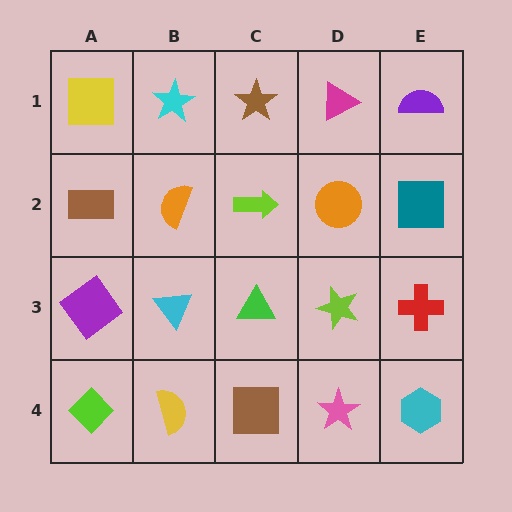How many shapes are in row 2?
5 shapes.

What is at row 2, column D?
An orange circle.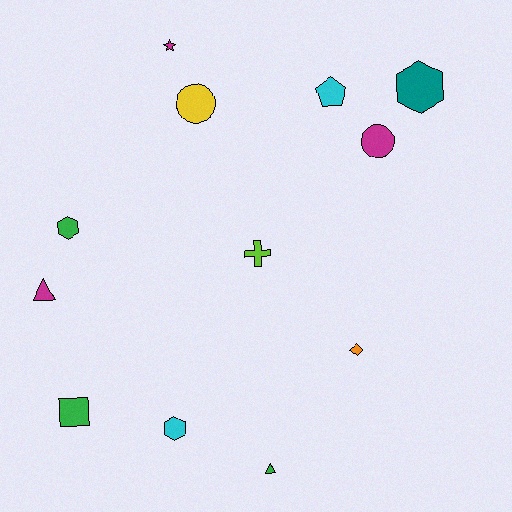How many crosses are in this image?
There is 1 cross.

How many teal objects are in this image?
There is 1 teal object.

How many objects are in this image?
There are 12 objects.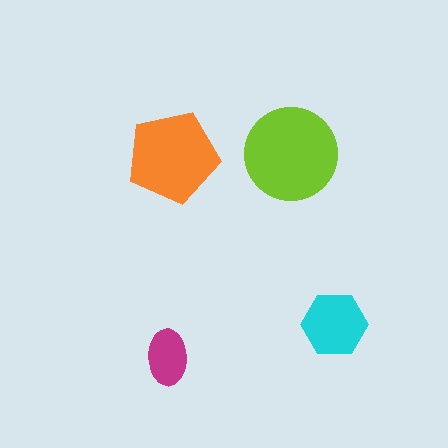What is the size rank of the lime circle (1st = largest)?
1st.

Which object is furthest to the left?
The magenta ellipse is leftmost.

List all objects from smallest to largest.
The magenta ellipse, the cyan hexagon, the orange pentagon, the lime circle.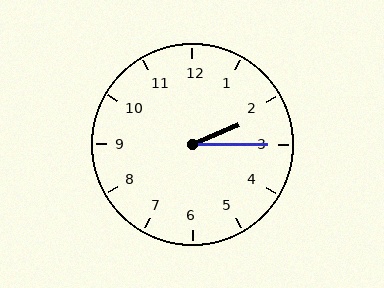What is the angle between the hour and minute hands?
Approximately 22 degrees.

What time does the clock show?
2:15.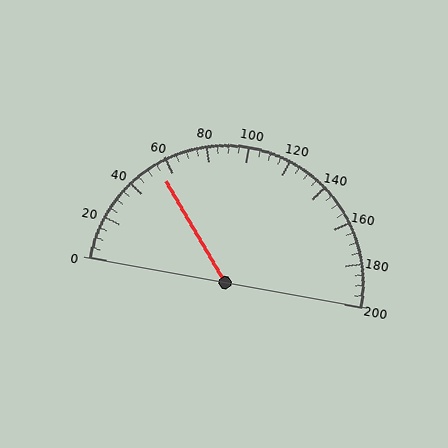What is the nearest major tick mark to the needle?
The nearest major tick mark is 60.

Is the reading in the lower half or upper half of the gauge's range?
The reading is in the lower half of the range (0 to 200).